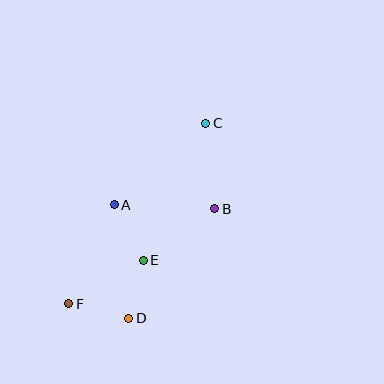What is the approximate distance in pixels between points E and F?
The distance between E and F is approximately 86 pixels.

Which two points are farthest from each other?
Points C and F are farthest from each other.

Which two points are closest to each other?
Points D and E are closest to each other.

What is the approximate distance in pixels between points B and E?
The distance between B and E is approximately 88 pixels.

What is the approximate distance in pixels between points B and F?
The distance between B and F is approximately 174 pixels.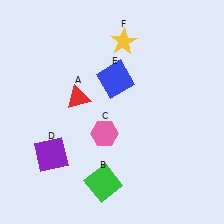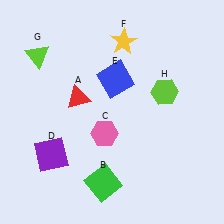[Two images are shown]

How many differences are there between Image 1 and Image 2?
There are 2 differences between the two images.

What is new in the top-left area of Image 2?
A lime triangle (G) was added in the top-left area of Image 2.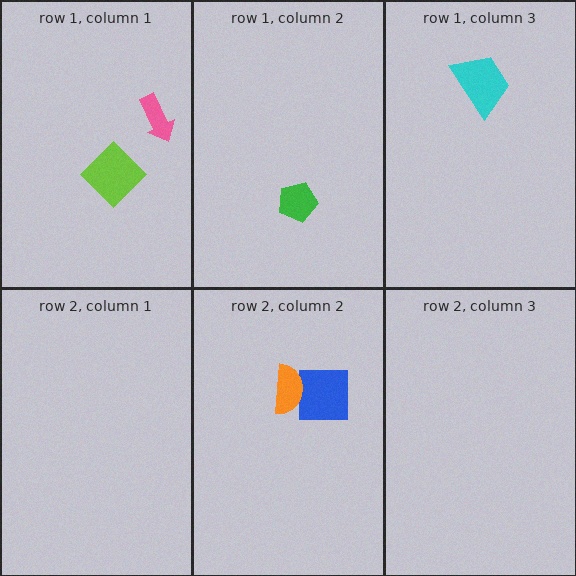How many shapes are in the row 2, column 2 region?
2.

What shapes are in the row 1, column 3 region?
The cyan trapezoid.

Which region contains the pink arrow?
The row 1, column 1 region.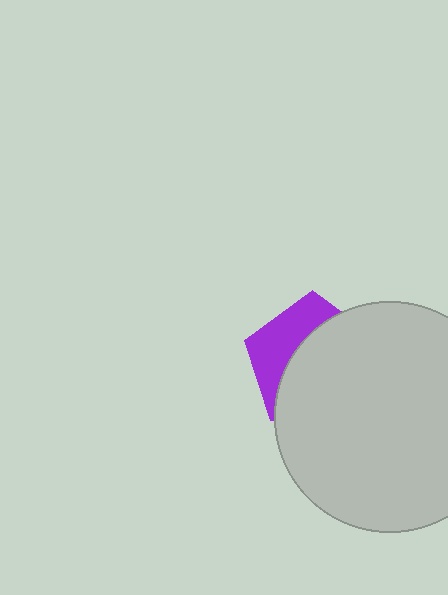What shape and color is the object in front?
The object in front is a light gray circle.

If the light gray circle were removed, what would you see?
You would see the complete purple pentagon.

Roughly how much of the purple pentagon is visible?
A small part of it is visible (roughly 35%).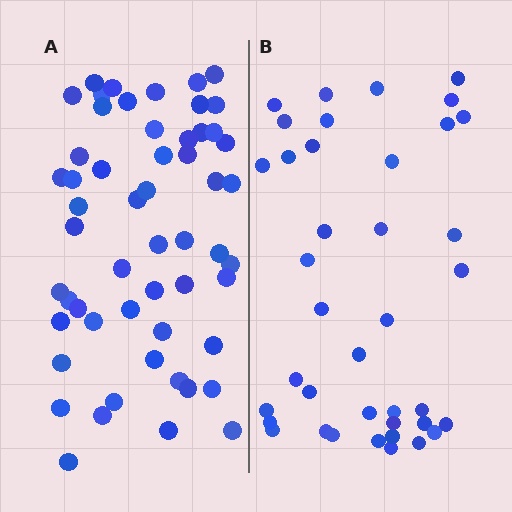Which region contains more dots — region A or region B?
Region A (the left region) has more dots.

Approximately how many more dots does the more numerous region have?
Region A has approximately 15 more dots than region B.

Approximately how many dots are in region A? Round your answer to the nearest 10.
About 60 dots. (The exact count is 55, which rounds to 60.)